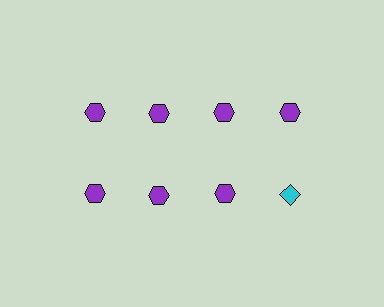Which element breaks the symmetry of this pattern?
The cyan diamond in the second row, second from right column breaks the symmetry. All other shapes are purple hexagons.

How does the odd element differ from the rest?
It differs in both color (cyan instead of purple) and shape (diamond instead of hexagon).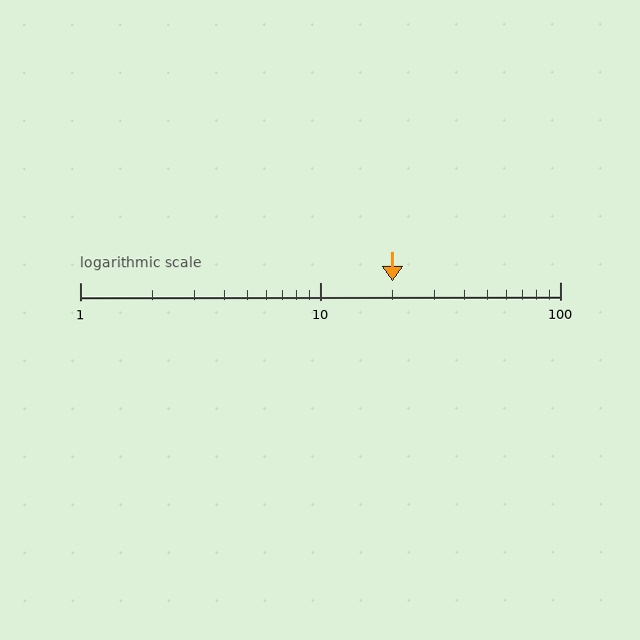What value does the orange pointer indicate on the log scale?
The pointer indicates approximately 20.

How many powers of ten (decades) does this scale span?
The scale spans 2 decades, from 1 to 100.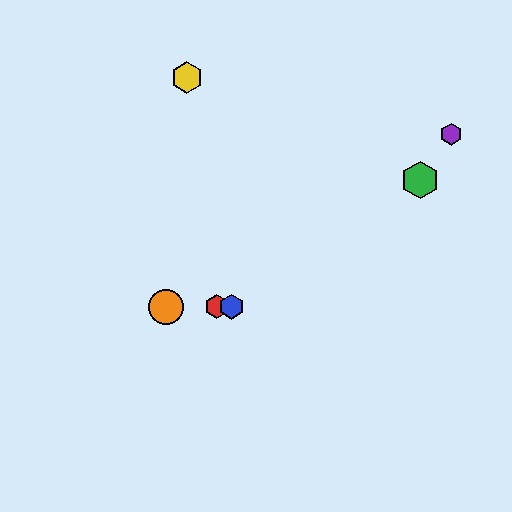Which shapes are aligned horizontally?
The red hexagon, the blue hexagon, the orange circle are aligned horizontally.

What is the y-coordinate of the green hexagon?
The green hexagon is at y≈180.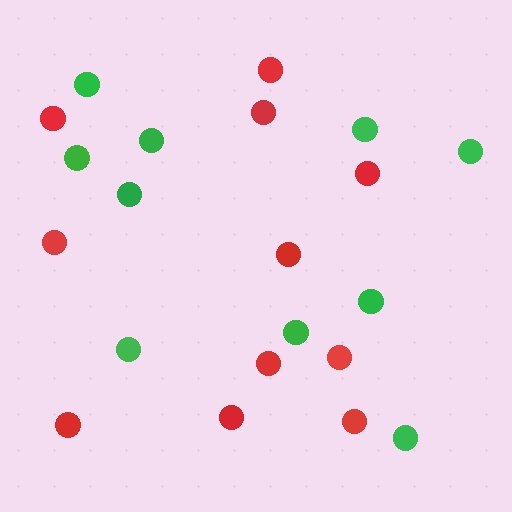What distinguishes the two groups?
There are 2 groups: one group of green circles (10) and one group of red circles (11).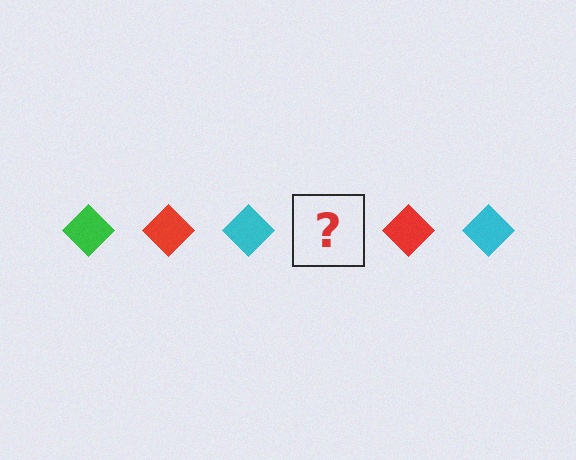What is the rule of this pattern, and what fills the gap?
The rule is that the pattern cycles through green, red, cyan diamonds. The gap should be filled with a green diamond.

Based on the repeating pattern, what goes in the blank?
The blank should be a green diamond.